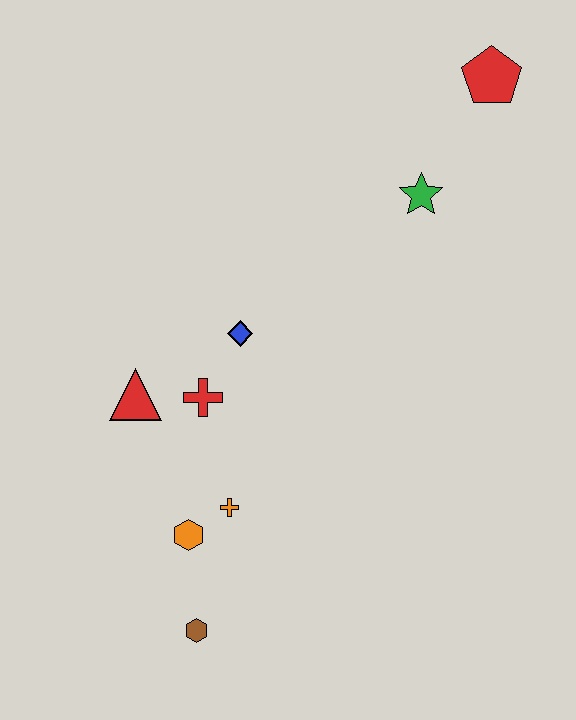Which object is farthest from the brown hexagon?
The red pentagon is farthest from the brown hexagon.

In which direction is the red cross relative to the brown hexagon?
The red cross is above the brown hexagon.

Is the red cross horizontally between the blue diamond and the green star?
No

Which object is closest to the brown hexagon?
The orange hexagon is closest to the brown hexagon.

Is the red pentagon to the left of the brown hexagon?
No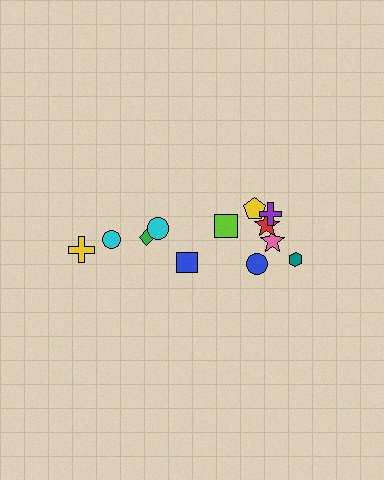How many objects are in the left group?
There are 5 objects.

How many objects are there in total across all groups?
There are 12 objects.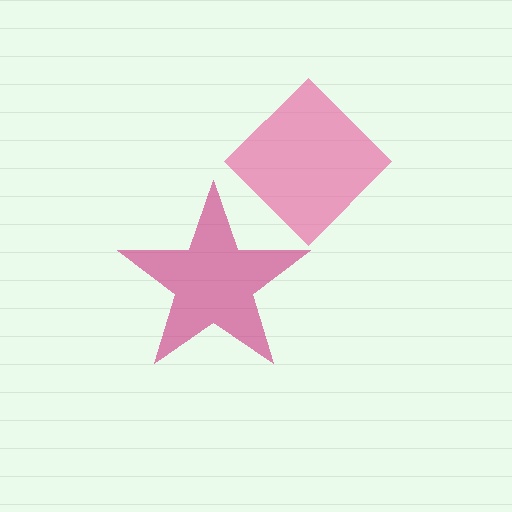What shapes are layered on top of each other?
The layered shapes are: a magenta star, a pink diamond.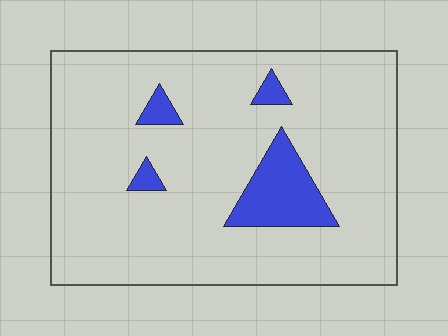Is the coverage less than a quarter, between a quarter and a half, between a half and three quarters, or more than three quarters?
Less than a quarter.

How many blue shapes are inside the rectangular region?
4.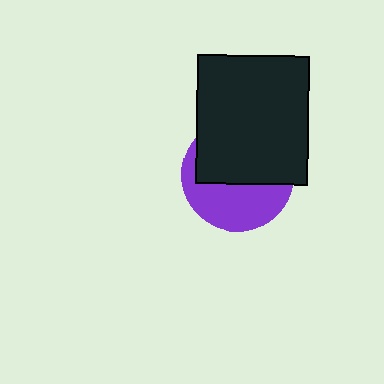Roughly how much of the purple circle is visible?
A small part of it is visible (roughly 45%).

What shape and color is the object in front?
The object in front is a black rectangle.